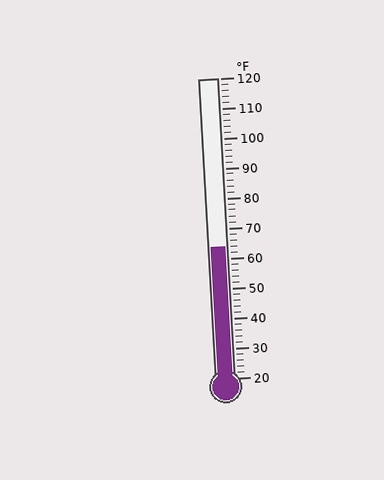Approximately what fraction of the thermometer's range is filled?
The thermometer is filled to approximately 45% of its range.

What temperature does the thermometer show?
The thermometer shows approximately 64°F.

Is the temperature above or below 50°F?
The temperature is above 50°F.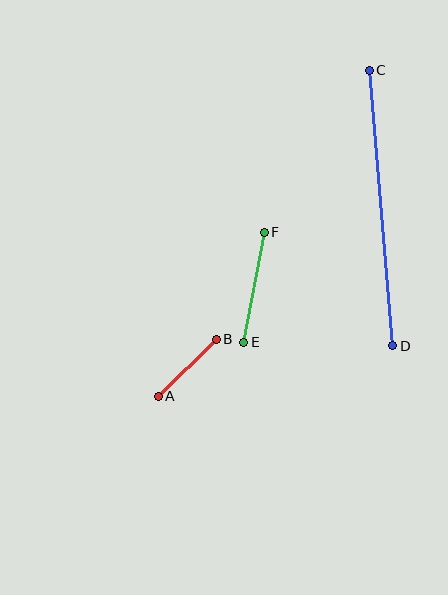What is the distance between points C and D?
The distance is approximately 277 pixels.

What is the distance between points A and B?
The distance is approximately 81 pixels.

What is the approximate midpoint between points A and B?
The midpoint is at approximately (187, 368) pixels.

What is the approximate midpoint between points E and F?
The midpoint is at approximately (254, 287) pixels.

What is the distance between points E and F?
The distance is approximately 112 pixels.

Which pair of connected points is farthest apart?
Points C and D are farthest apart.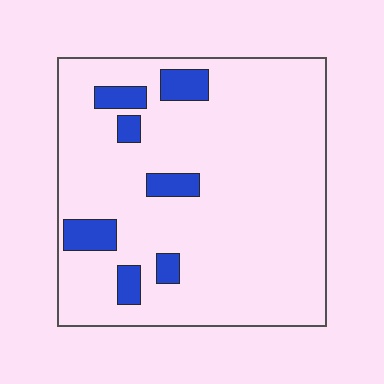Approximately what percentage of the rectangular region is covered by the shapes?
Approximately 10%.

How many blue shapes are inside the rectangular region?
7.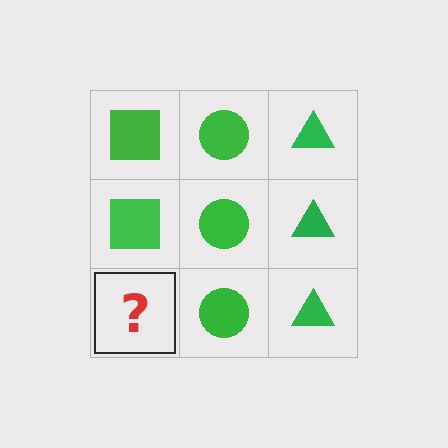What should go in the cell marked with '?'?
The missing cell should contain a green square.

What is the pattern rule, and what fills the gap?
The rule is that each column has a consistent shape. The gap should be filled with a green square.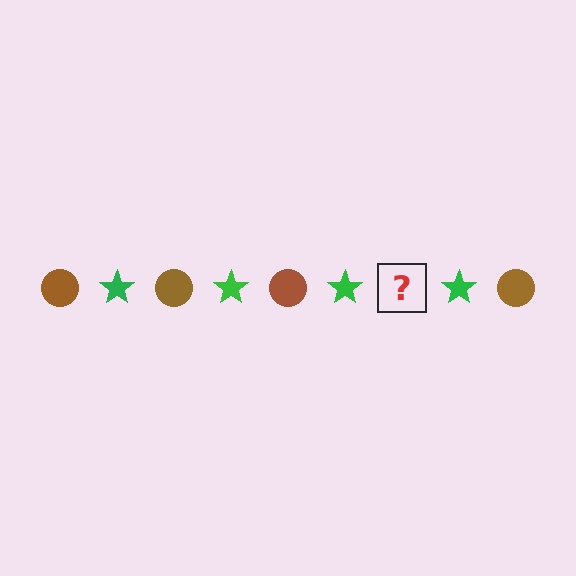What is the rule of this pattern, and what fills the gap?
The rule is that the pattern alternates between brown circle and green star. The gap should be filled with a brown circle.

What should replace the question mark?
The question mark should be replaced with a brown circle.